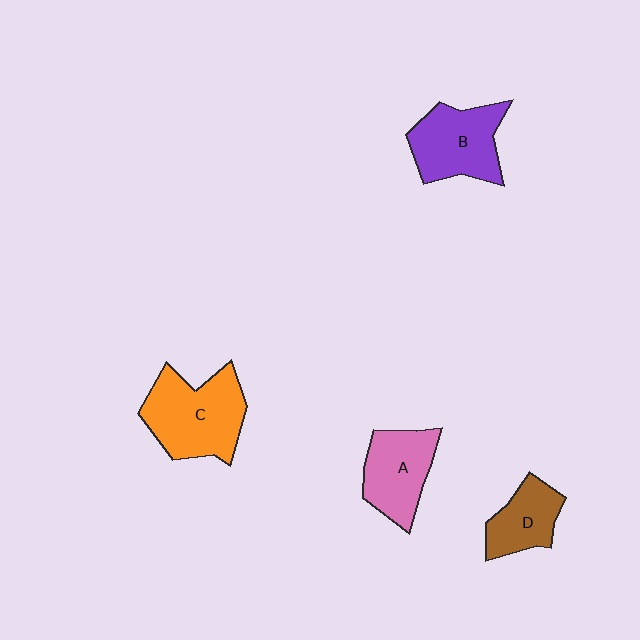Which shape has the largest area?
Shape C (orange).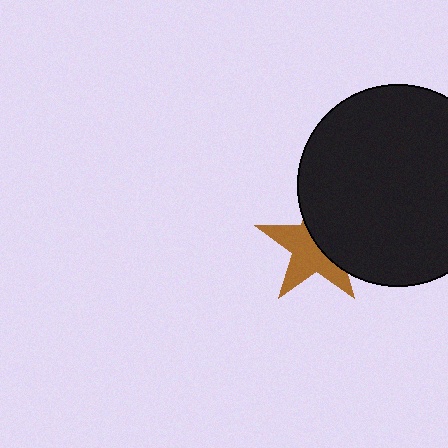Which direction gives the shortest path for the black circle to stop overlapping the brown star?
Moving right gives the shortest separation.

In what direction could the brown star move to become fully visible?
The brown star could move left. That would shift it out from behind the black circle entirely.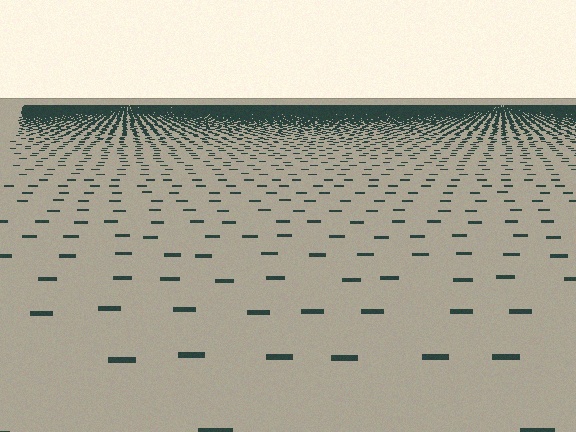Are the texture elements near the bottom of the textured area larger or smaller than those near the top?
Larger. Near the bottom, elements are closer to the viewer and appear at a bigger on-screen size.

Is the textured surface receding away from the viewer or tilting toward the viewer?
The surface is receding away from the viewer. Texture elements get smaller and denser toward the top.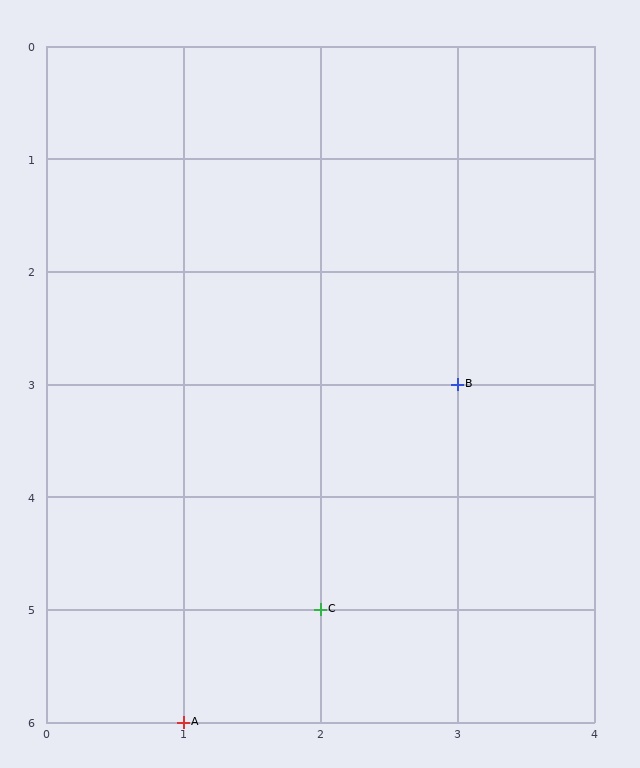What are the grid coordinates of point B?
Point B is at grid coordinates (3, 3).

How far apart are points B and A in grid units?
Points B and A are 2 columns and 3 rows apart (about 3.6 grid units diagonally).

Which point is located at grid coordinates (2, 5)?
Point C is at (2, 5).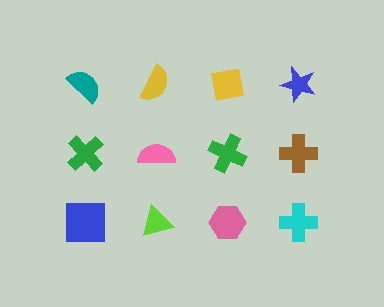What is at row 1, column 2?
A yellow semicircle.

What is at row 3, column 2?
A lime triangle.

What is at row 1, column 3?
A yellow square.